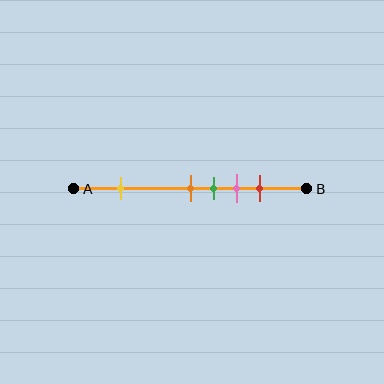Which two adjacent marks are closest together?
The orange and green marks are the closest adjacent pair.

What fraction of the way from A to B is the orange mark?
The orange mark is approximately 50% (0.5) of the way from A to B.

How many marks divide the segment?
There are 5 marks dividing the segment.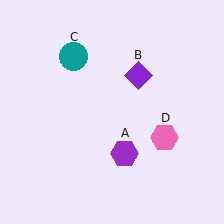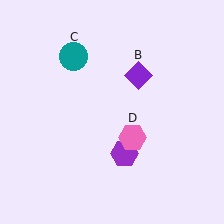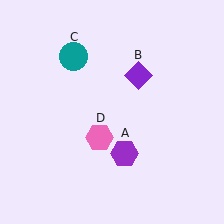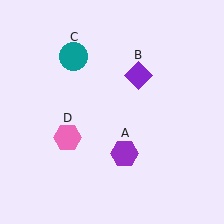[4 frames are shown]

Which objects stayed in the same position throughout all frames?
Purple hexagon (object A) and purple diamond (object B) and teal circle (object C) remained stationary.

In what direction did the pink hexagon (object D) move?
The pink hexagon (object D) moved left.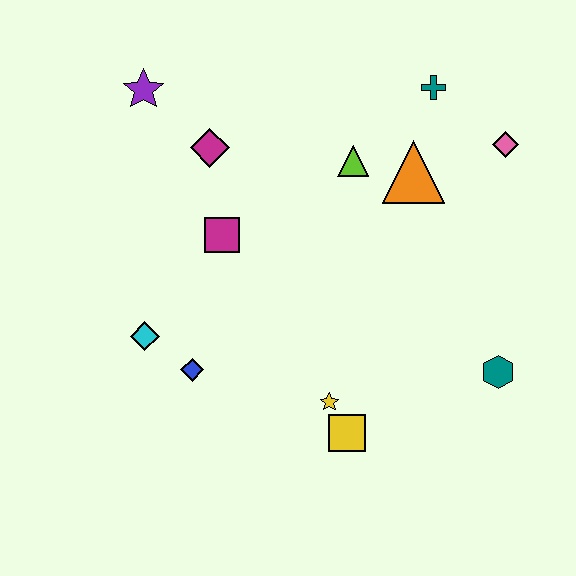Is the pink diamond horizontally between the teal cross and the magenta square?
No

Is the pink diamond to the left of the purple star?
No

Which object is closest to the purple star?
The magenta diamond is closest to the purple star.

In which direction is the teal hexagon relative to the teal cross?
The teal hexagon is below the teal cross.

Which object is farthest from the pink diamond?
The cyan diamond is farthest from the pink diamond.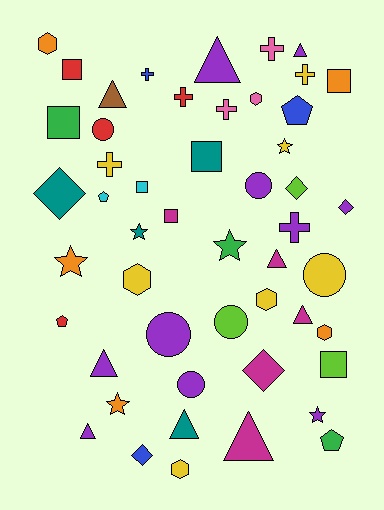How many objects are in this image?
There are 50 objects.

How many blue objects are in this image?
There are 3 blue objects.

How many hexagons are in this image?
There are 6 hexagons.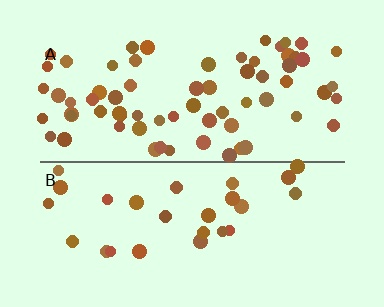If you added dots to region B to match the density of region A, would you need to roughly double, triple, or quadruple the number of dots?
Approximately double.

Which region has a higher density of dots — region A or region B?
A (the top).